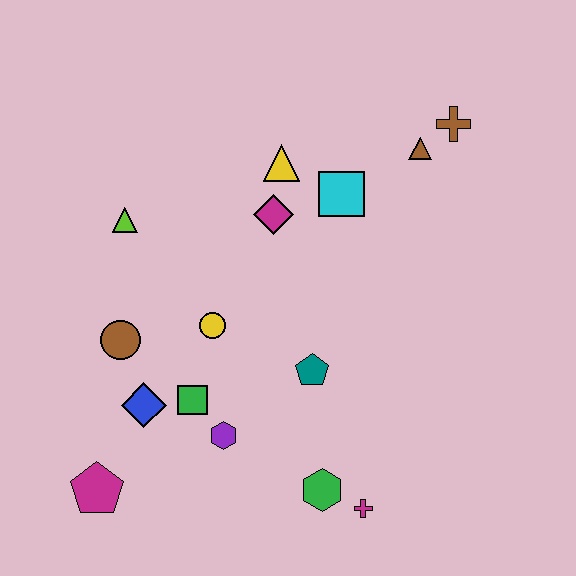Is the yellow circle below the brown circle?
No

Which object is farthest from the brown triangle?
The magenta pentagon is farthest from the brown triangle.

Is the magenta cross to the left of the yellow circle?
No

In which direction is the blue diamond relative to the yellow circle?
The blue diamond is below the yellow circle.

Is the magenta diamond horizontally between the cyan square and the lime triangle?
Yes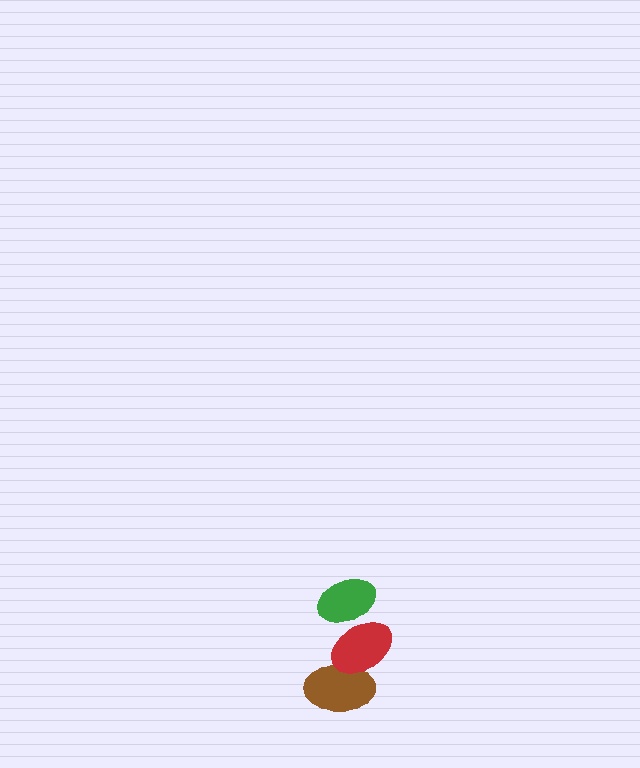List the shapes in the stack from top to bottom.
From top to bottom: the green ellipse, the red ellipse, the brown ellipse.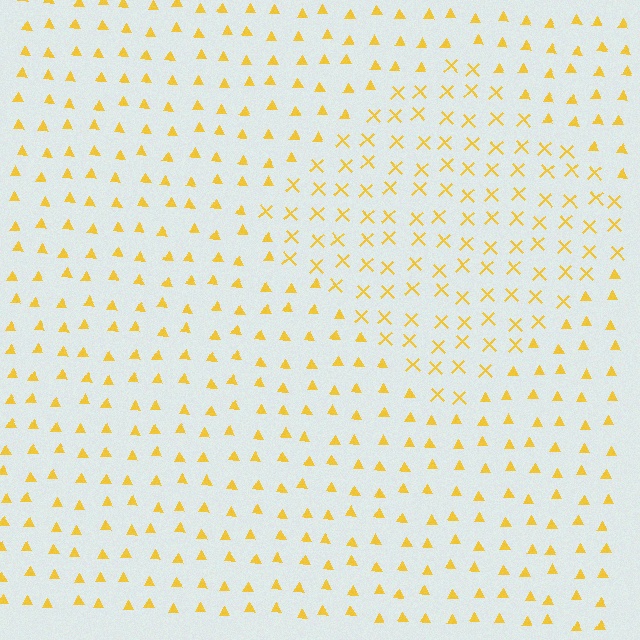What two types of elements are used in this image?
The image uses X marks inside the diamond region and triangles outside it.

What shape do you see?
I see a diamond.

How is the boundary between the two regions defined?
The boundary is defined by a change in element shape: X marks inside vs. triangles outside. All elements share the same color and spacing.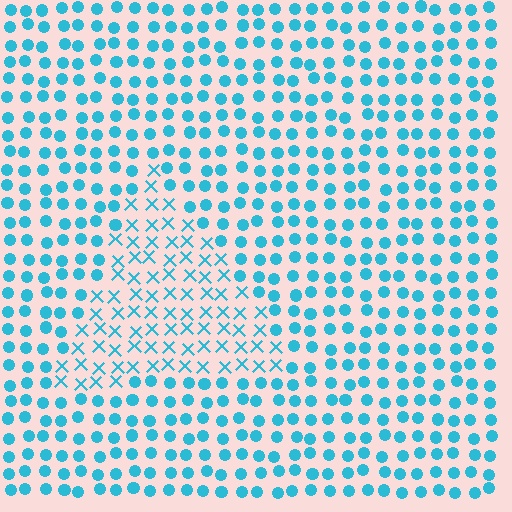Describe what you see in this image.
The image is filled with small cyan elements arranged in a uniform grid. A triangle-shaped region contains X marks, while the surrounding area contains circles. The boundary is defined purely by the change in element shape.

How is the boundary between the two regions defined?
The boundary is defined by a change in element shape: X marks inside vs. circles outside. All elements share the same color and spacing.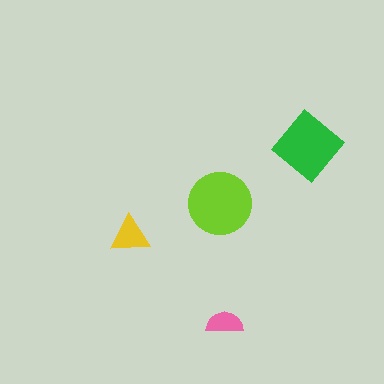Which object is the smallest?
The pink semicircle.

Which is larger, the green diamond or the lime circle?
The lime circle.